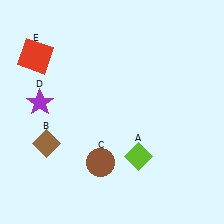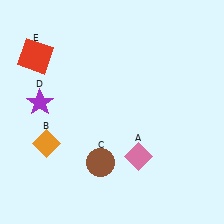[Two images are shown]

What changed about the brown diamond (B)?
In Image 1, B is brown. In Image 2, it changed to orange.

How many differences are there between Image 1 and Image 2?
There are 2 differences between the two images.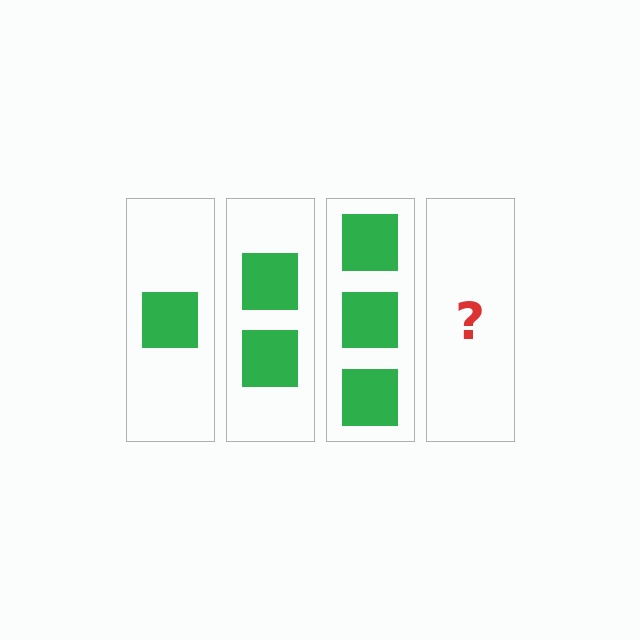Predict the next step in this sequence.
The next step is 4 squares.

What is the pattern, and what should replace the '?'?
The pattern is that each step adds one more square. The '?' should be 4 squares.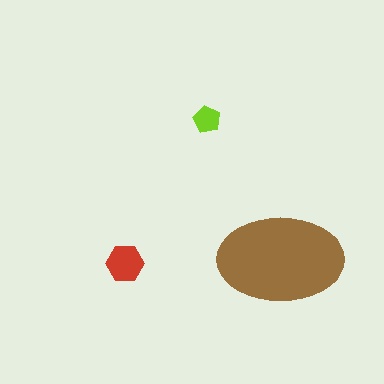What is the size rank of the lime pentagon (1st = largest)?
3rd.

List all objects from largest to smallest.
The brown ellipse, the red hexagon, the lime pentagon.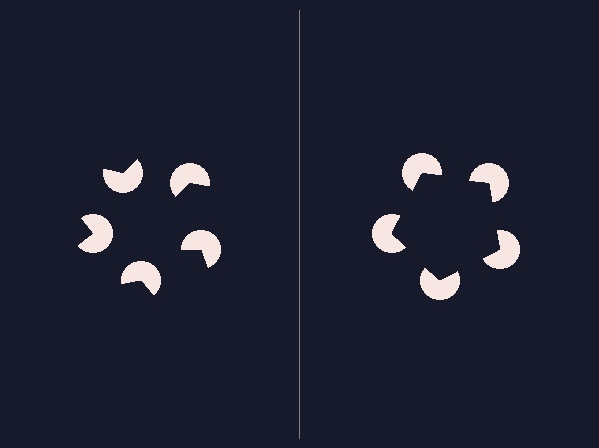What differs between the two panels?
The pac-man discs are positioned identically on both sides; only the wedge orientations differ. On the right they align to a pentagon; on the left they are misaligned.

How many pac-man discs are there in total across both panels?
10 — 5 on each side.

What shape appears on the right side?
An illusory pentagon.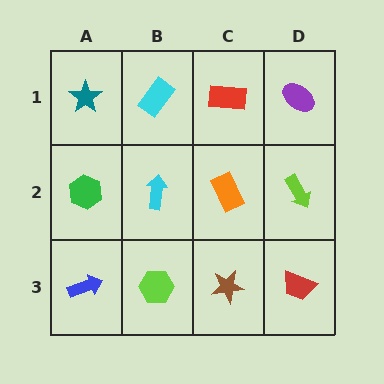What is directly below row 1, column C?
An orange rectangle.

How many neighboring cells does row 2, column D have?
3.